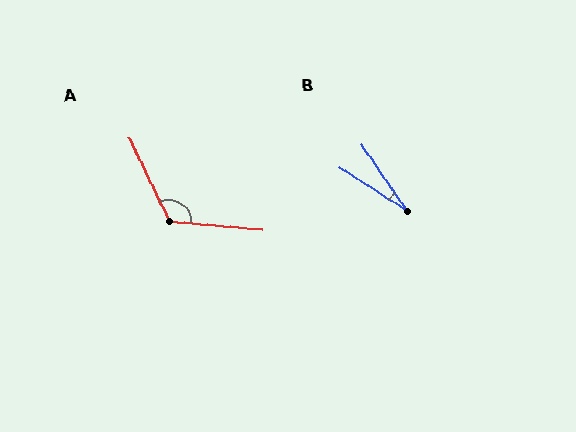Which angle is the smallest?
B, at approximately 23 degrees.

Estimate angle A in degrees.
Approximately 121 degrees.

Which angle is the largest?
A, at approximately 121 degrees.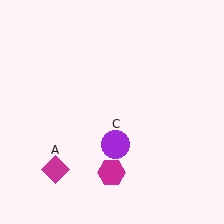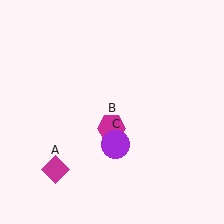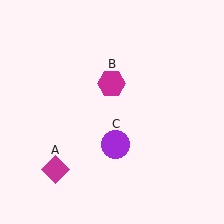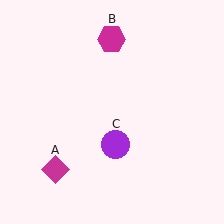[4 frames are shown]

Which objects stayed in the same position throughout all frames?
Magenta diamond (object A) and purple circle (object C) remained stationary.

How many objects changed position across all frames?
1 object changed position: magenta hexagon (object B).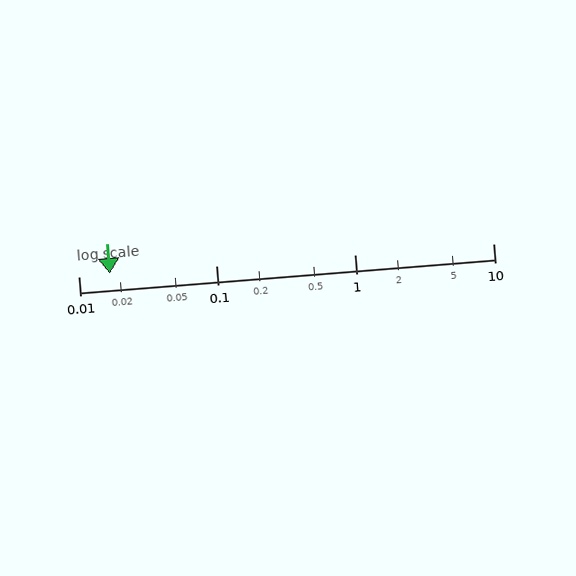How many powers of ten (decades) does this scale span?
The scale spans 3 decades, from 0.01 to 10.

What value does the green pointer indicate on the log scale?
The pointer indicates approximately 0.017.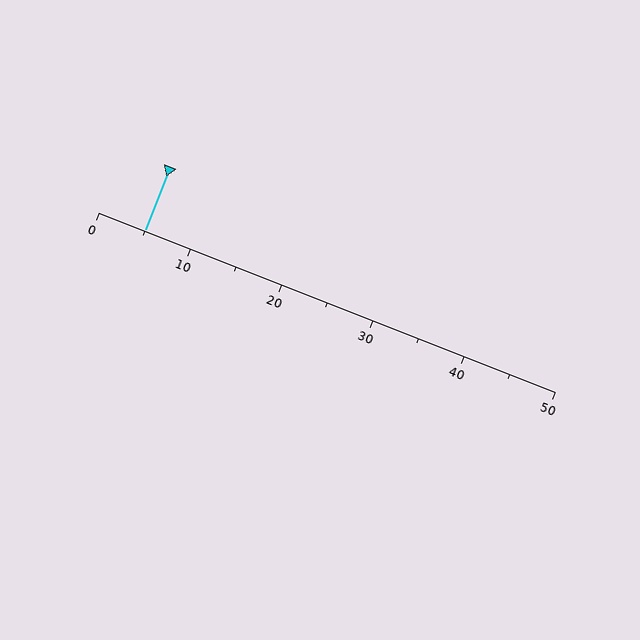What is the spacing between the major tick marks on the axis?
The major ticks are spaced 10 apart.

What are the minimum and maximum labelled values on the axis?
The axis runs from 0 to 50.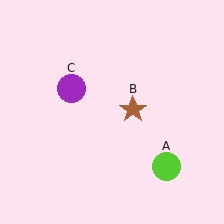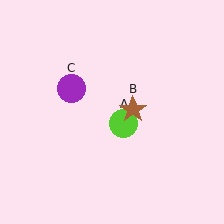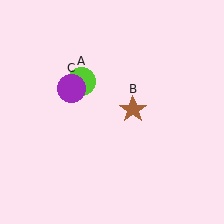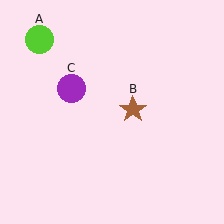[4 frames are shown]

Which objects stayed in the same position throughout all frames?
Brown star (object B) and purple circle (object C) remained stationary.